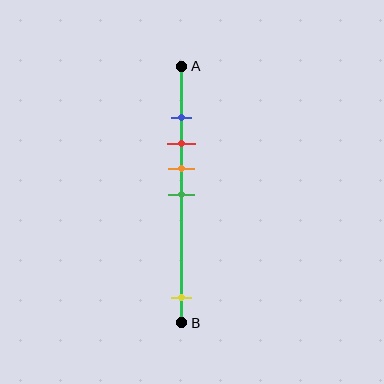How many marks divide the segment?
There are 5 marks dividing the segment.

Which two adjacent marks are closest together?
The blue and red marks are the closest adjacent pair.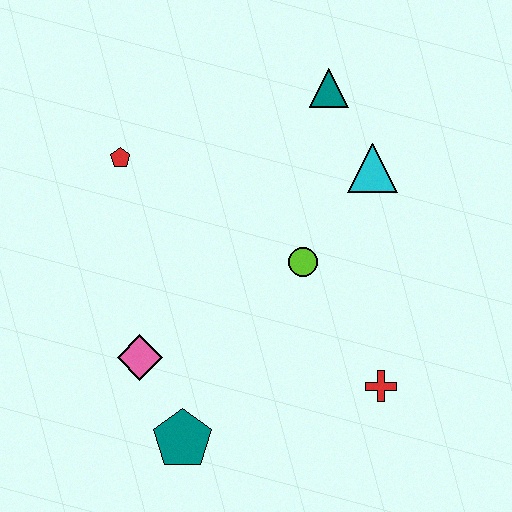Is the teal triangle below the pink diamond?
No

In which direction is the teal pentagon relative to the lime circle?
The teal pentagon is below the lime circle.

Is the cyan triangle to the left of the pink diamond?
No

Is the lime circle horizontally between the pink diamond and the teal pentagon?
No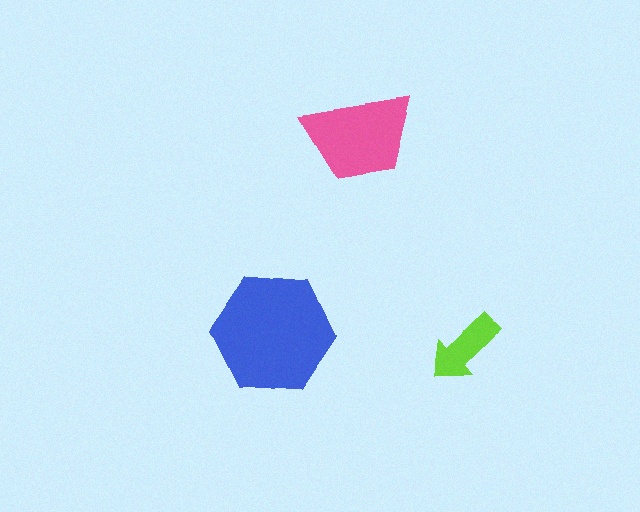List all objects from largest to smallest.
The blue hexagon, the pink trapezoid, the lime arrow.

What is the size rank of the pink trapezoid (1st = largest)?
2nd.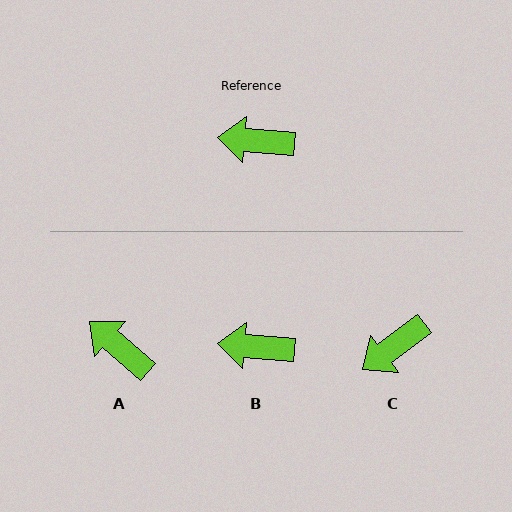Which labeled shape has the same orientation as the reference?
B.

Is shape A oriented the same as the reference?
No, it is off by about 37 degrees.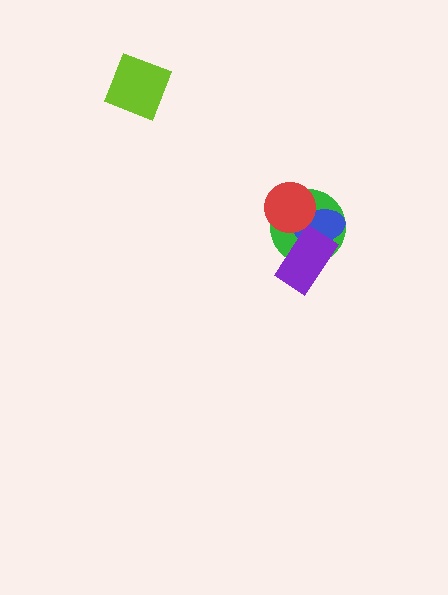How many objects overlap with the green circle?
3 objects overlap with the green circle.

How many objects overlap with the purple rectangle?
2 objects overlap with the purple rectangle.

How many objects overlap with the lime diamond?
0 objects overlap with the lime diamond.